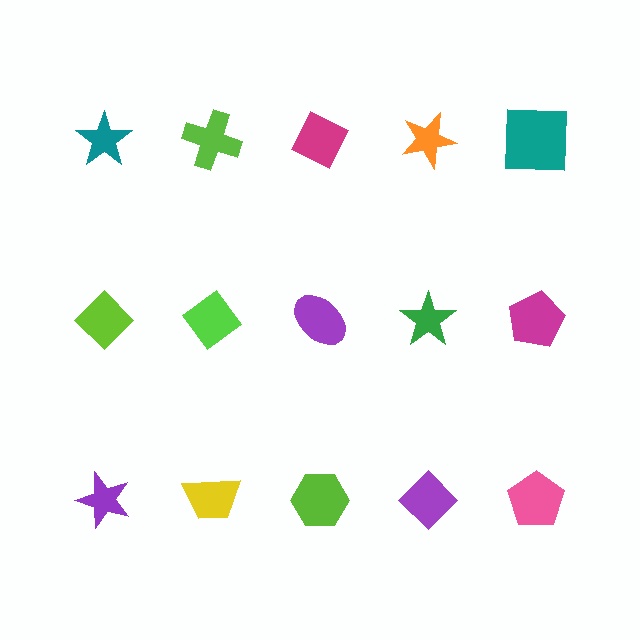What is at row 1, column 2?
A lime cross.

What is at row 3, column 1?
A purple star.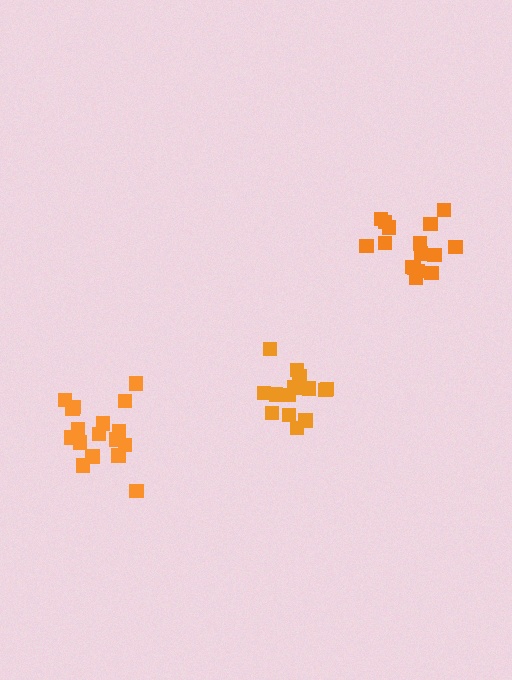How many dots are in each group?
Group 1: 15 dots, Group 2: 16 dots, Group 3: 17 dots (48 total).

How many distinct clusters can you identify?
There are 3 distinct clusters.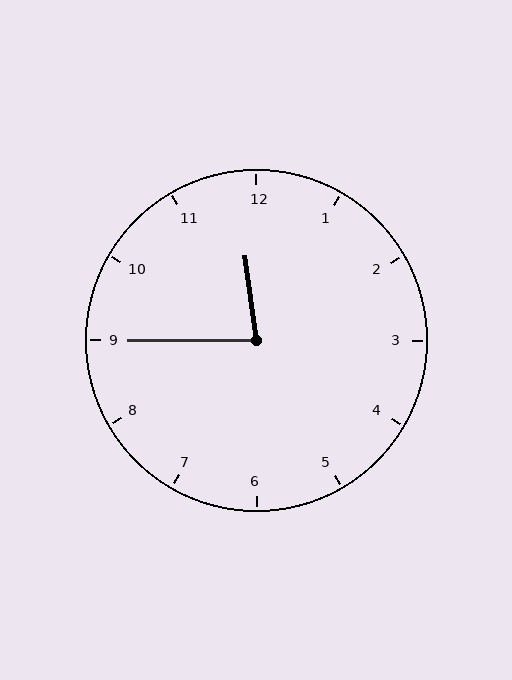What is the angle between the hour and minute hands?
Approximately 82 degrees.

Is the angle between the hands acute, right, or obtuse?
It is acute.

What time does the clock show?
11:45.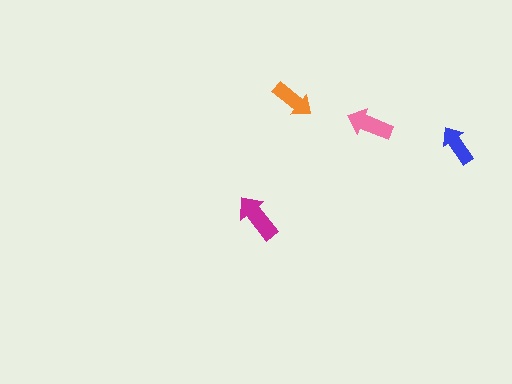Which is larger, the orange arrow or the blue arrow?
The orange one.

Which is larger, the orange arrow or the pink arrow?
The pink one.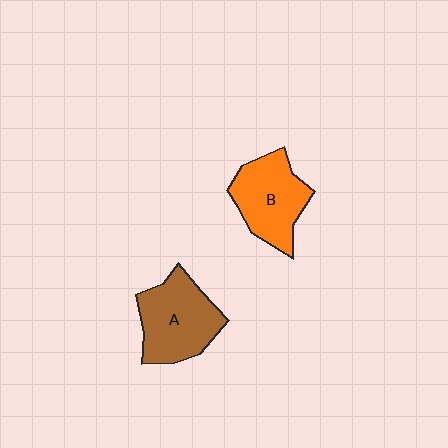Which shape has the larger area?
Shape A (brown).